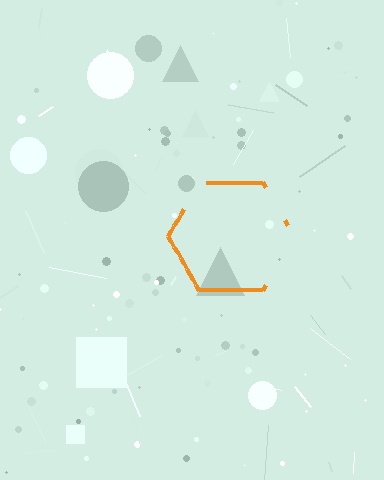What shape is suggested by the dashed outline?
The dashed outline suggests a hexagon.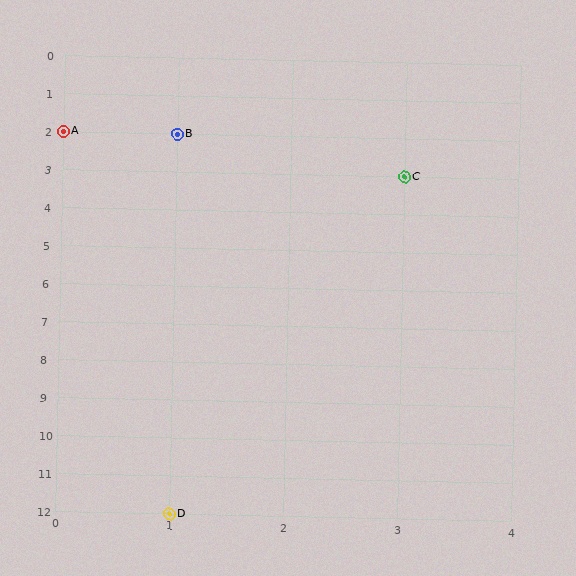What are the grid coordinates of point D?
Point D is at grid coordinates (1, 12).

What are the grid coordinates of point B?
Point B is at grid coordinates (1, 2).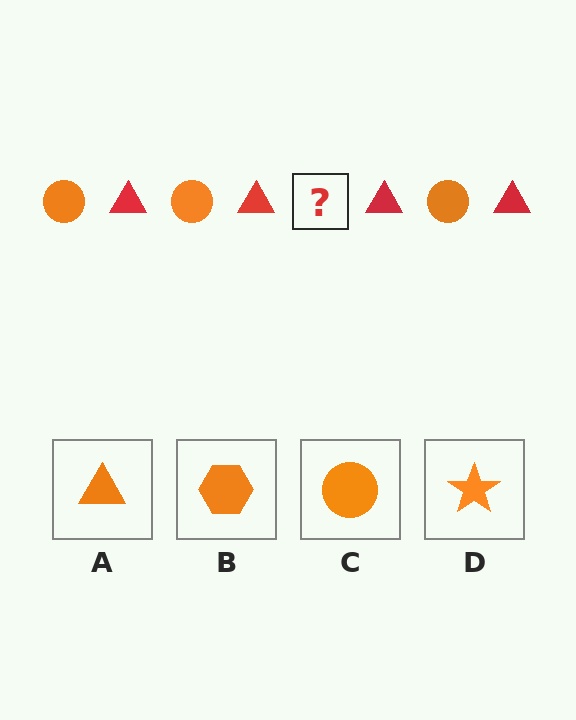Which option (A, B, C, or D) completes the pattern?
C.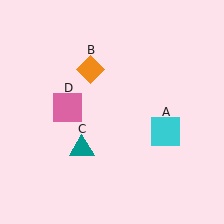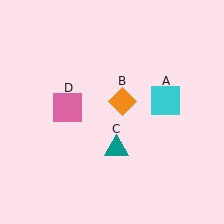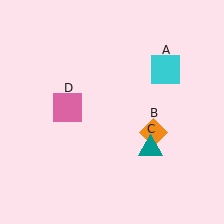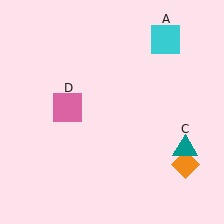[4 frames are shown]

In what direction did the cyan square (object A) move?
The cyan square (object A) moved up.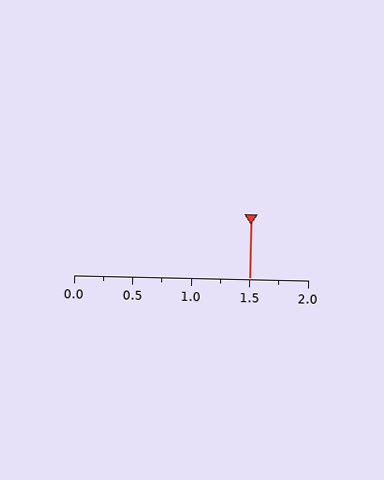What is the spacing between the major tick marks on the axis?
The major ticks are spaced 0.5 apart.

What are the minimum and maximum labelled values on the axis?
The axis runs from 0.0 to 2.0.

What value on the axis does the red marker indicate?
The marker indicates approximately 1.5.